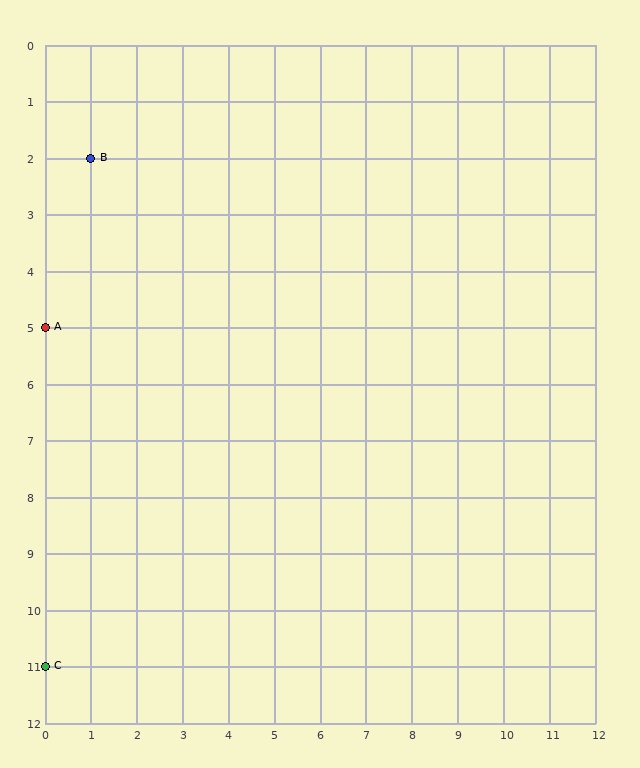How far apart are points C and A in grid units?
Points C and A are 6 rows apart.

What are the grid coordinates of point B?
Point B is at grid coordinates (1, 2).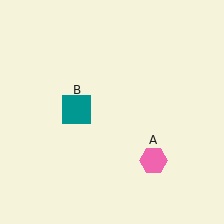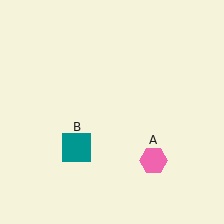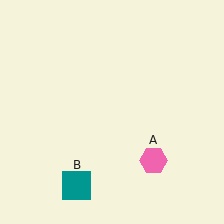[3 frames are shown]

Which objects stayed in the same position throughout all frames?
Pink hexagon (object A) remained stationary.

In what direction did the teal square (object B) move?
The teal square (object B) moved down.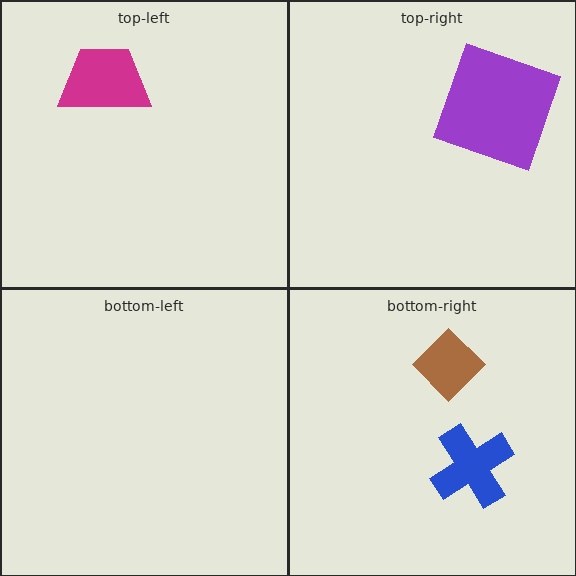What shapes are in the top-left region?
The magenta trapezoid.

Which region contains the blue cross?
The bottom-right region.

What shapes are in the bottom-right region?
The blue cross, the brown diamond.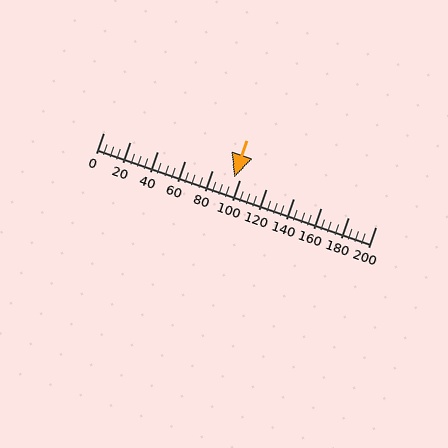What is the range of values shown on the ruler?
The ruler shows values from 0 to 200.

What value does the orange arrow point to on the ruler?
The orange arrow points to approximately 96.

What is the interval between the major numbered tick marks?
The major tick marks are spaced 20 units apart.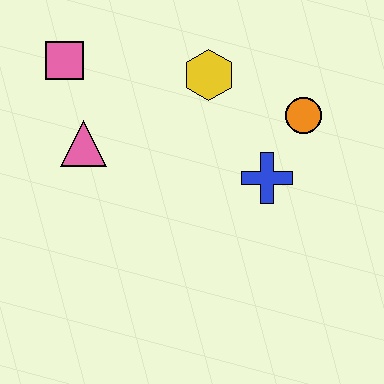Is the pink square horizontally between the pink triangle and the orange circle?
No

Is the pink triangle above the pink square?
No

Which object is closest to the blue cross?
The orange circle is closest to the blue cross.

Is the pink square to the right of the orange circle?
No